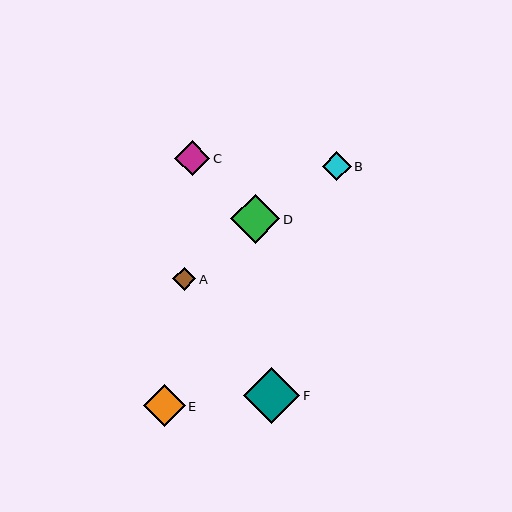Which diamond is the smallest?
Diamond A is the smallest with a size of approximately 23 pixels.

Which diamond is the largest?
Diamond F is the largest with a size of approximately 56 pixels.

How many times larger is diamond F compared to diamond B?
Diamond F is approximately 2.0 times the size of diamond B.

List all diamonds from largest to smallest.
From largest to smallest: F, D, E, C, B, A.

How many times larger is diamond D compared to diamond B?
Diamond D is approximately 1.7 times the size of diamond B.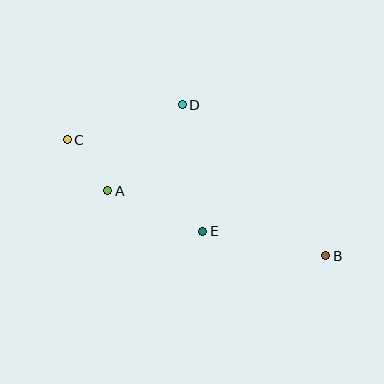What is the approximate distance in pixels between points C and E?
The distance between C and E is approximately 163 pixels.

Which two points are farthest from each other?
Points B and C are farthest from each other.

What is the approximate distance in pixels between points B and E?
The distance between B and E is approximately 126 pixels.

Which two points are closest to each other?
Points A and C are closest to each other.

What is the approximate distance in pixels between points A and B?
The distance between A and B is approximately 228 pixels.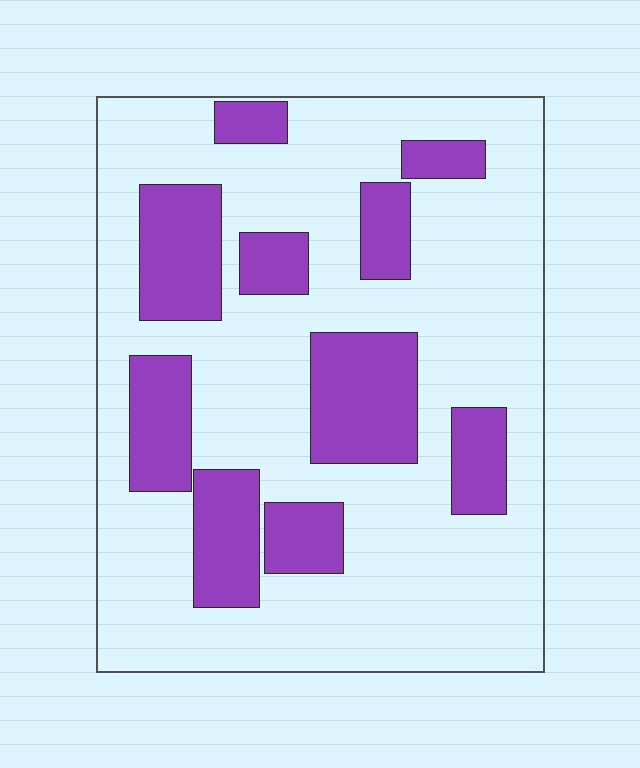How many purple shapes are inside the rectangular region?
10.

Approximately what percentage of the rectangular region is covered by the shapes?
Approximately 30%.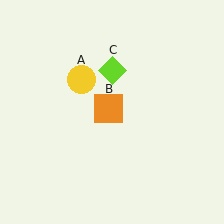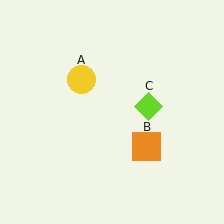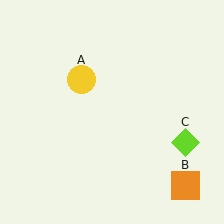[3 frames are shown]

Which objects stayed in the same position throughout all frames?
Yellow circle (object A) remained stationary.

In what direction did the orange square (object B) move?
The orange square (object B) moved down and to the right.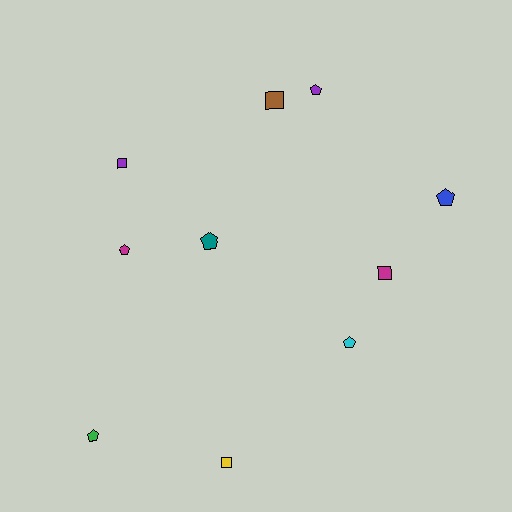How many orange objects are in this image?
There are no orange objects.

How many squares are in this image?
There are 4 squares.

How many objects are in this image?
There are 10 objects.